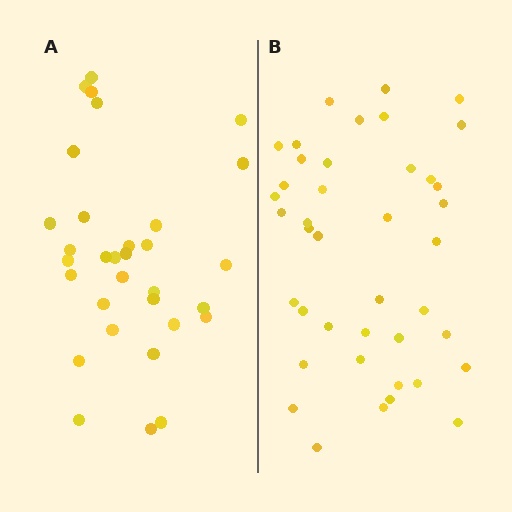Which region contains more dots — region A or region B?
Region B (the right region) has more dots.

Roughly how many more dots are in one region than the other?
Region B has roughly 8 or so more dots than region A.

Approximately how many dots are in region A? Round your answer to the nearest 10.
About 30 dots. (The exact count is 32, which rounds to 30.)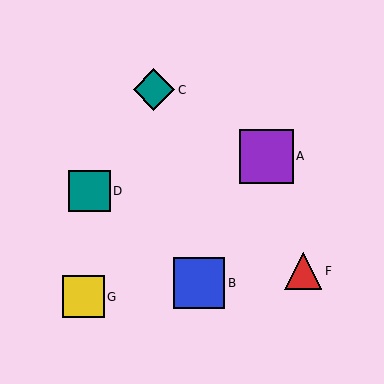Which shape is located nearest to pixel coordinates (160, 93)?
The teal diamond (labeled C) at (154, 90) is nearest to that location.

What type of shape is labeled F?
Shape F is a red triangle.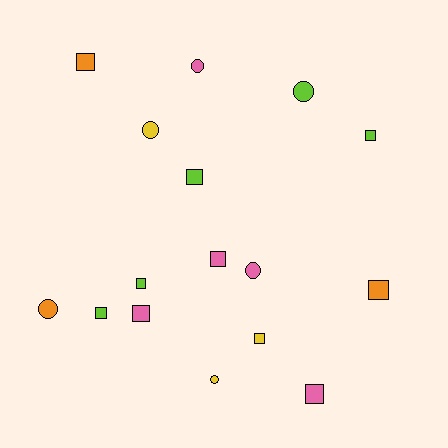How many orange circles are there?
There is 1 orange circle.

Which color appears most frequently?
Pink, with 5 objects.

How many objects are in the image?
There are 16 objects.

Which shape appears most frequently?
Square, with 10 objects.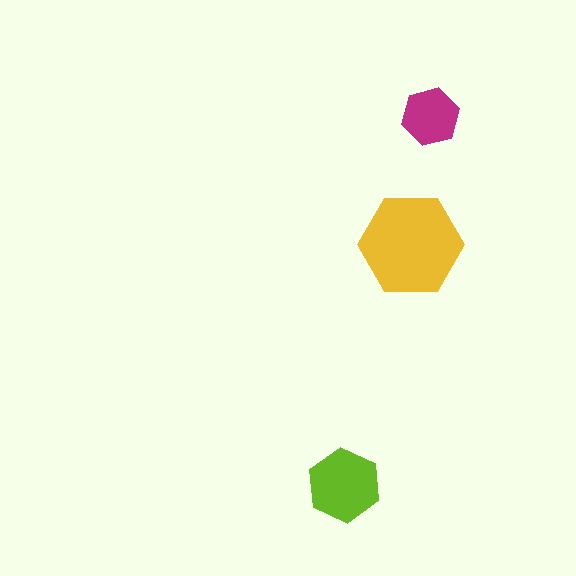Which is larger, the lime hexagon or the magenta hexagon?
The lime one.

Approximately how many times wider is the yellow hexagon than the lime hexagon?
About 1.5 times wider.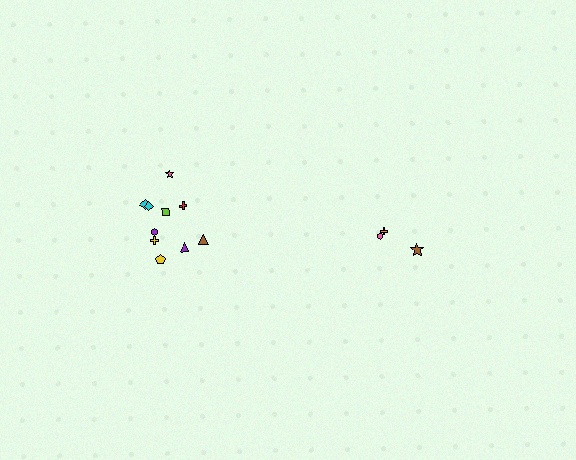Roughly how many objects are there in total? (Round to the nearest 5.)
Roughly 15 objects in total.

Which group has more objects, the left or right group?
The left group.